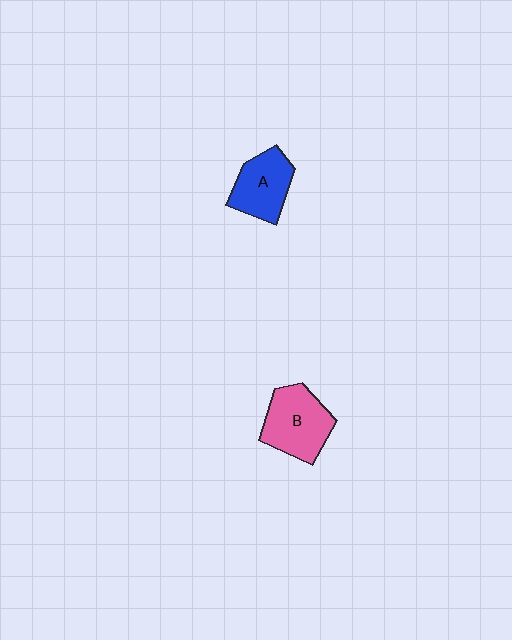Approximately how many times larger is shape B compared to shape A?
Approximately 1.2 times.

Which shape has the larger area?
Shape B (pink).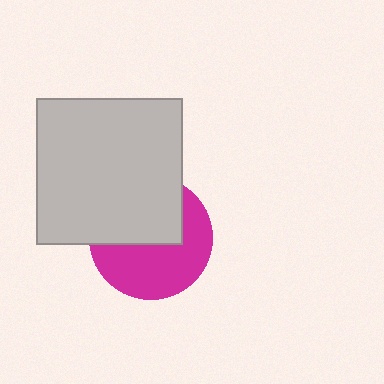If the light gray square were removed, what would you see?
You would see the complete magenta circle.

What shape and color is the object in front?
The object in front is a light gray square.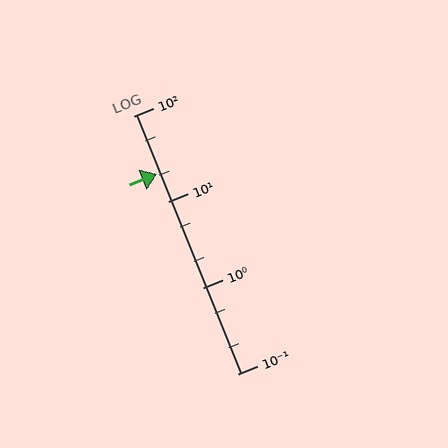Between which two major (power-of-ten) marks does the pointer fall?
The pointer is between 10 and 100.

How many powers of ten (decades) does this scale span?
The scale spans 3 decades, from 0.1 to 100.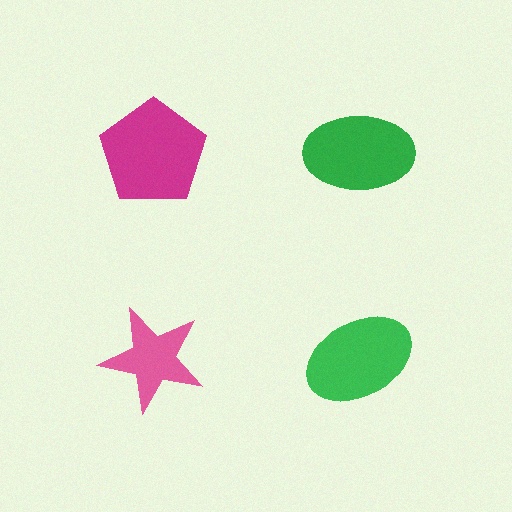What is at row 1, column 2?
A green ellipse.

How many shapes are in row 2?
2 shapes.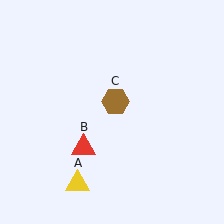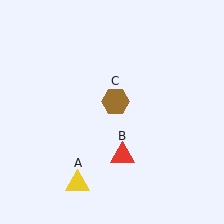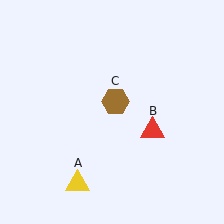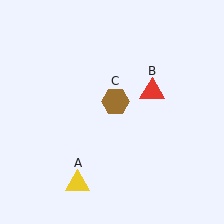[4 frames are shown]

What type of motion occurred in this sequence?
The red triangle (object B) rotated counterclockwise around the center of the scene.